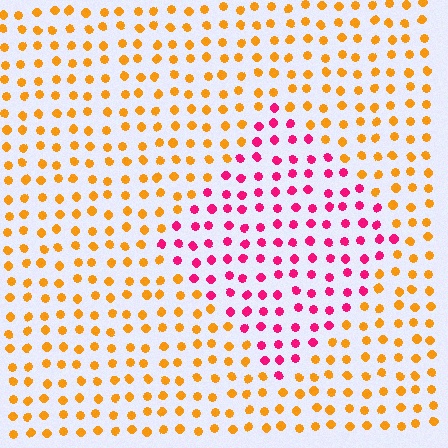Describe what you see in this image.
The image is filled with small orange elements in a uniform arrangement. A diamond-shaped region is visible where the elements are tinted to a slightly different hue, forming a subtle color boundary.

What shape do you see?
I see a diamond.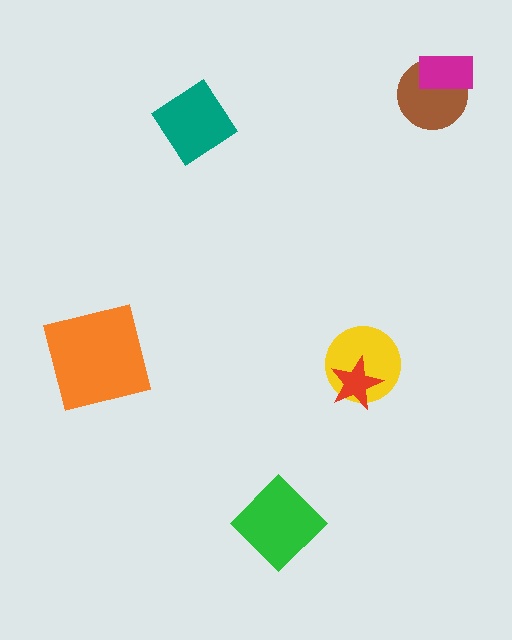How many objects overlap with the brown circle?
1 object overlaps with the brown circle.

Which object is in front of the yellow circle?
The red star is in front of the yellow circle.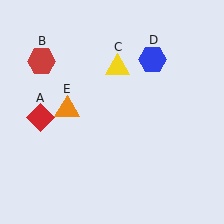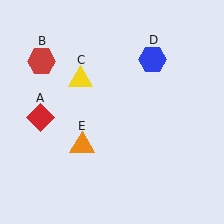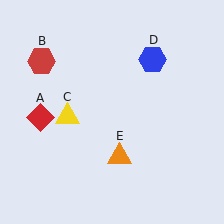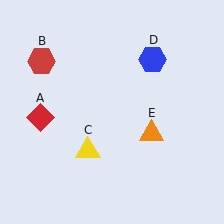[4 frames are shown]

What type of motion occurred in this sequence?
The yellow triangle (object C), orange triangle (object E) rotated counterclockwise around the center of the scene.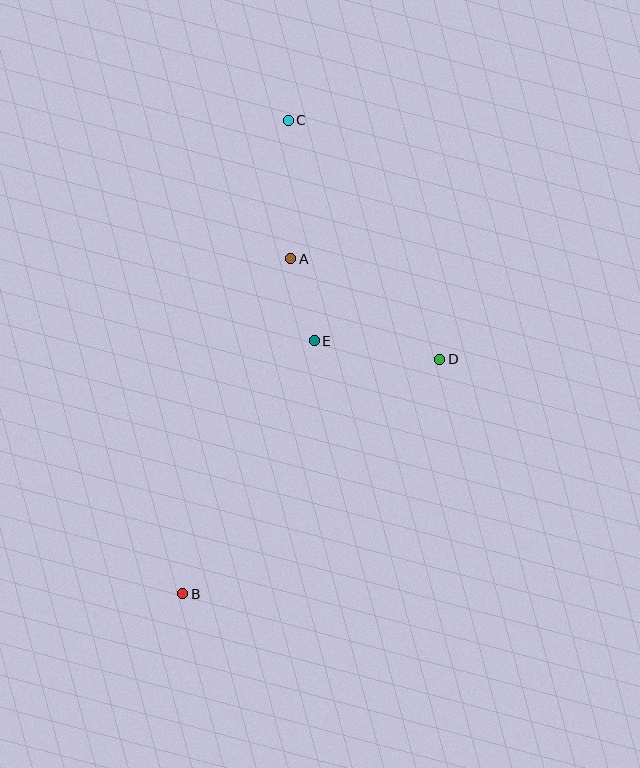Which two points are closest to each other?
Points A and E are closest to each other.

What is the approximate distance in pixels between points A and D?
The distance between A and D is approximately 180 pixels.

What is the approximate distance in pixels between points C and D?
The distance between C and D is approximately 283 pixels.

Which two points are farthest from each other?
Points B and C are farthest from each other.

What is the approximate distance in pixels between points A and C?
The distance between A and C is approximately 139 pixels.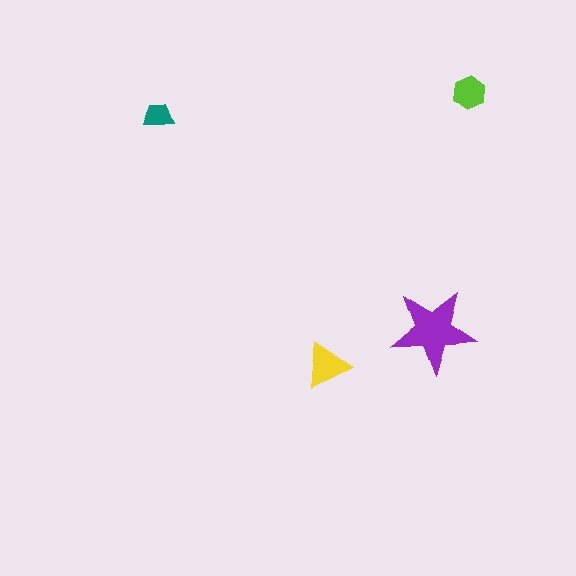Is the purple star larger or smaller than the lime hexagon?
Larger.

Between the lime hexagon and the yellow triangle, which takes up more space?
The yellow triangle.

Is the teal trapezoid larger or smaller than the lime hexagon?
Smaller.